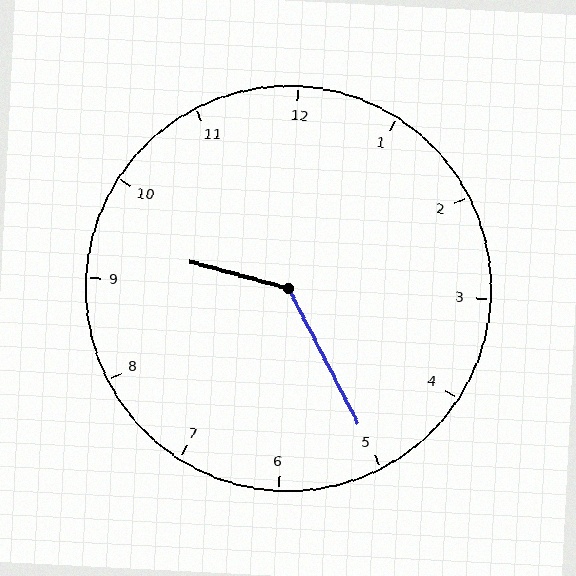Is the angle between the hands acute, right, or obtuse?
It is obtuse.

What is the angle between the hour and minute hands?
Approximately 132 degrees.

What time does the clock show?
9:25.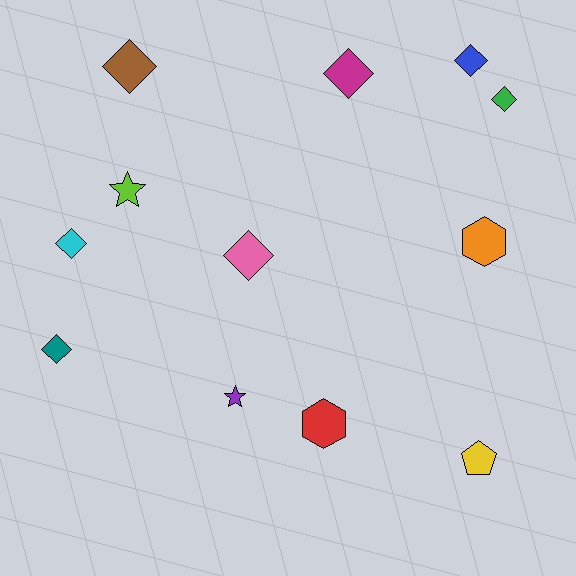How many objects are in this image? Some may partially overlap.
There are 12 objects.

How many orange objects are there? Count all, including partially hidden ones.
There is 1 orange object.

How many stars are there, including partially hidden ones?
There are 2 stars.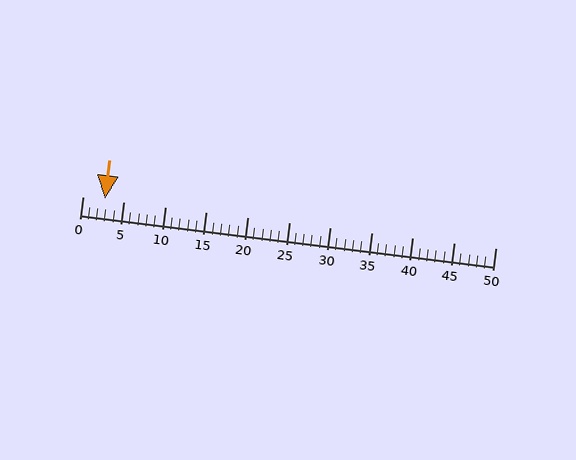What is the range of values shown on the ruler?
The ruler shows values from 0 to 50.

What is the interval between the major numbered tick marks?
The major tick marks are spaced 5 units apart.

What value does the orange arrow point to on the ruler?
The orange arrow points to approximately 3.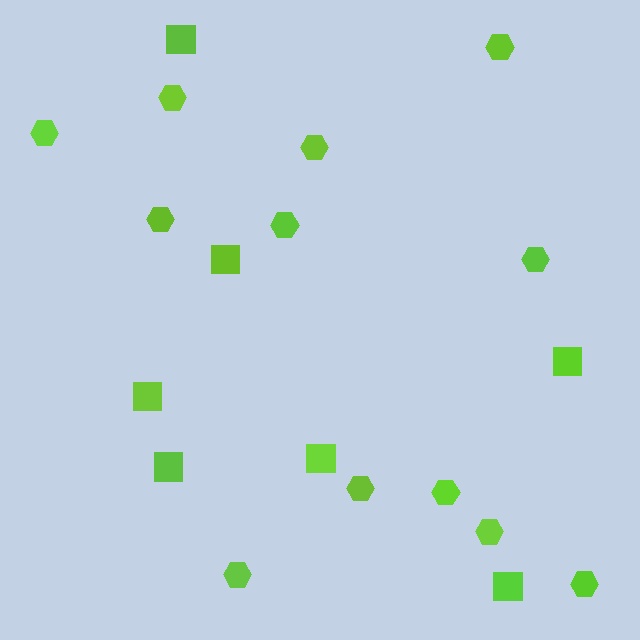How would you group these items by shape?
There are 2 groups: one group of squares (7) and one group of hexagons (12).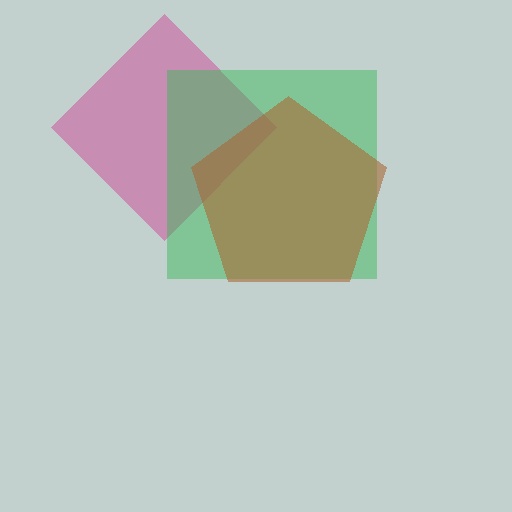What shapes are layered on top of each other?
The layered shapes are: a magenta diamond, a green square, a brown pentagon.